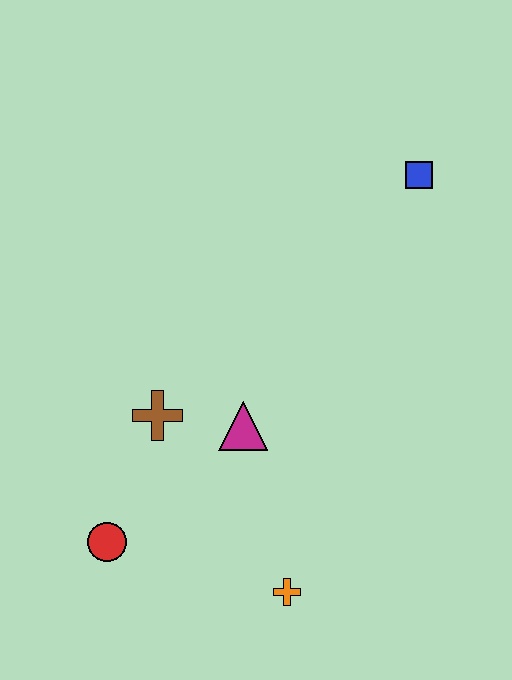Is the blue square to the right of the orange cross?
Yes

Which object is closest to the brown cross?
The magenta triangle is closest to the brown cross.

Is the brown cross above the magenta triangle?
Yes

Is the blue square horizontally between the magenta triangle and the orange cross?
No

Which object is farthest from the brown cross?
The blue square is farthest from the brown cross.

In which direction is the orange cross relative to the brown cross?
The orange cross is below the brown cross.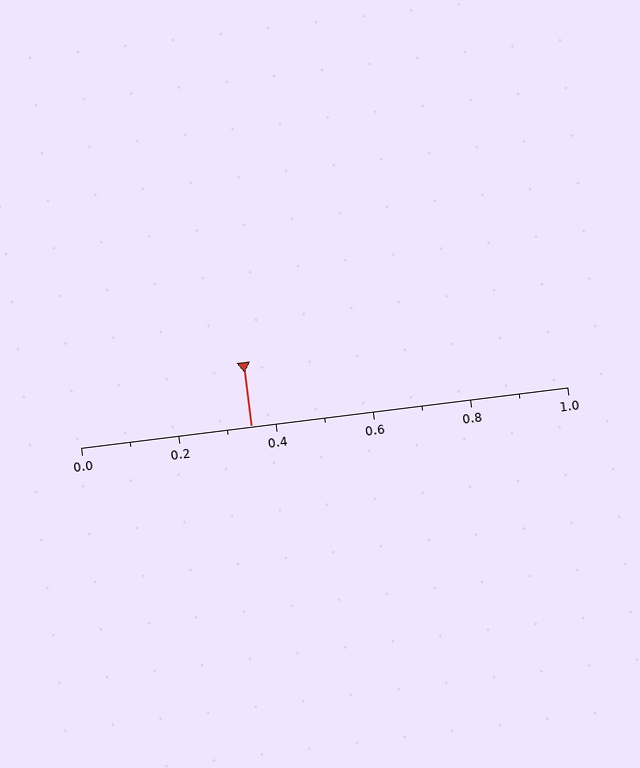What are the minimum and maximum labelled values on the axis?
The axis runs from 0.0 to 1.0.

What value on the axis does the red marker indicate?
The marker indicates approximately 0.35.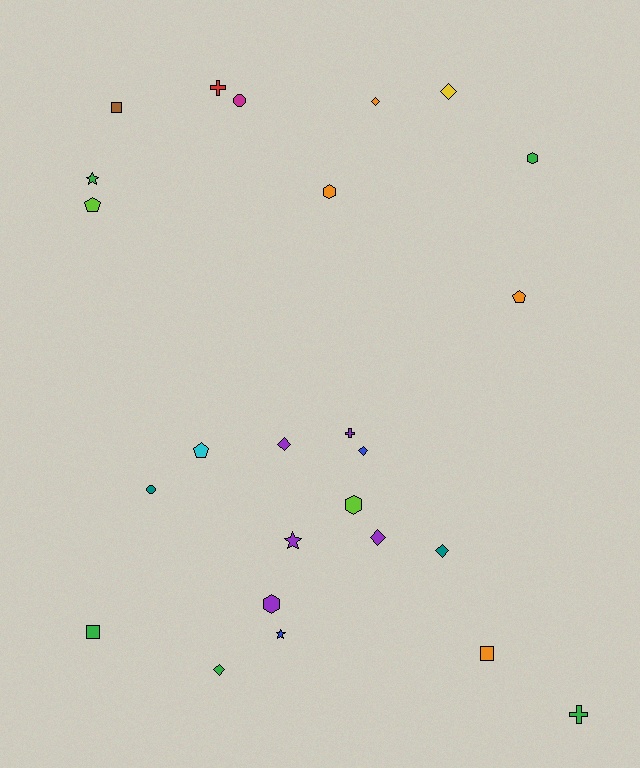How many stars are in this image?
There are 3 stars.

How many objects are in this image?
There are 25 objects.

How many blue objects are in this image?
There are 2 blue objects.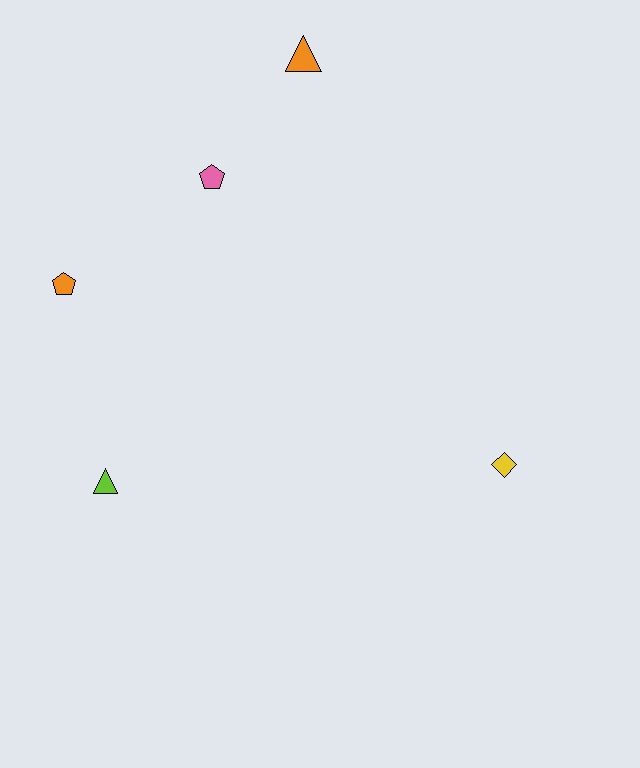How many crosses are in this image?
There are no crosses.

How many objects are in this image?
There are 5 objects.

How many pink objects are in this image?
There is 1 pink object.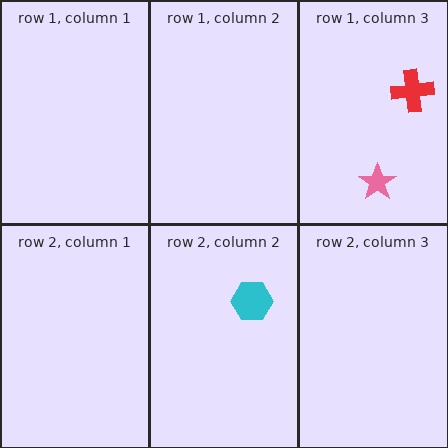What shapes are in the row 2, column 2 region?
The cyan hexagon.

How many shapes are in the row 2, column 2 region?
1.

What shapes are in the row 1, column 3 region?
The red cross, the pink star.